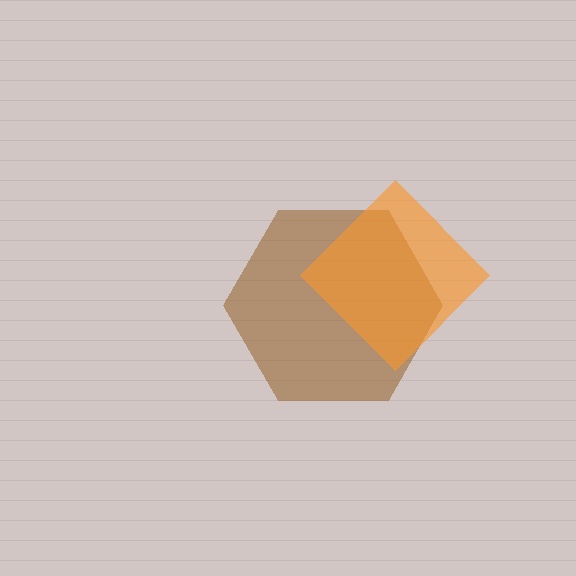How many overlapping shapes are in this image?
There are 2 overlapping shapes in the image.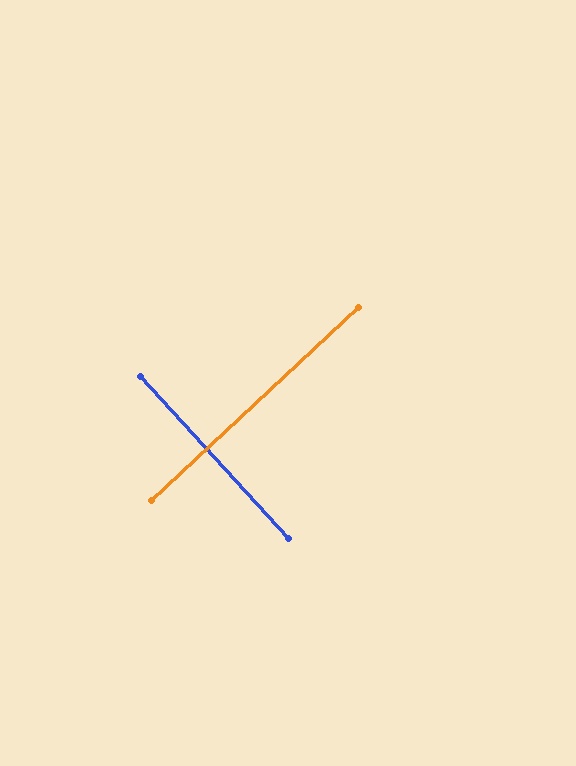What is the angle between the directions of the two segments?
Approximately 90 degrees.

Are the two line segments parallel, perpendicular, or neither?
Perpendicular — they meet at approximately 90°.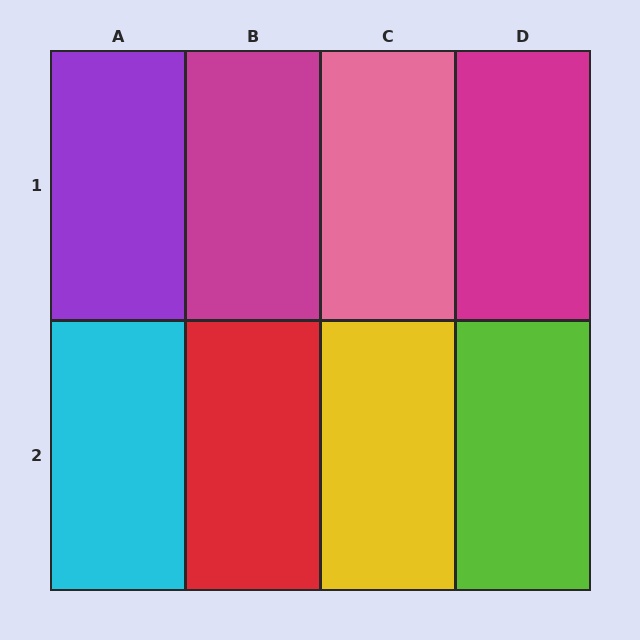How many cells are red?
1 cell is red.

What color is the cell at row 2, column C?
Yellow.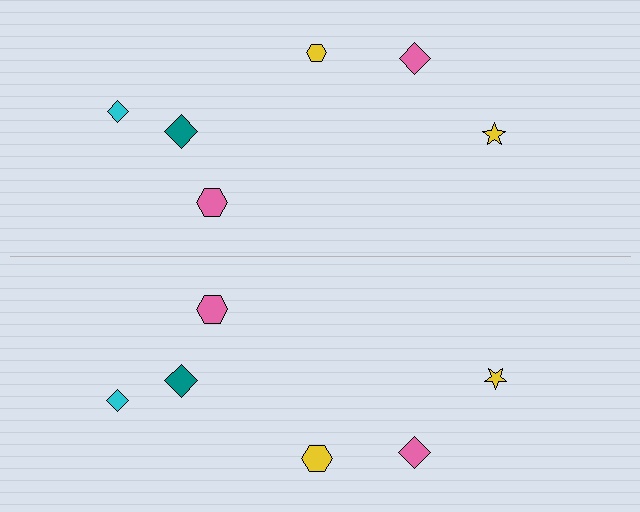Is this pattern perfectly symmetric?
No, the pattern is not perfectly symmetric. The yellow hexagon on the bottom side has a different size than its mirror counterpart.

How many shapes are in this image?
There are 12 shapes in this image.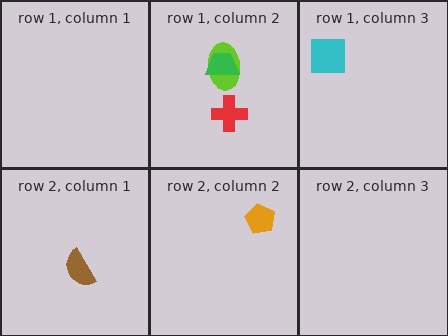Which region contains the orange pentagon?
The row 2, column 2 region.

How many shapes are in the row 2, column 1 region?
1.